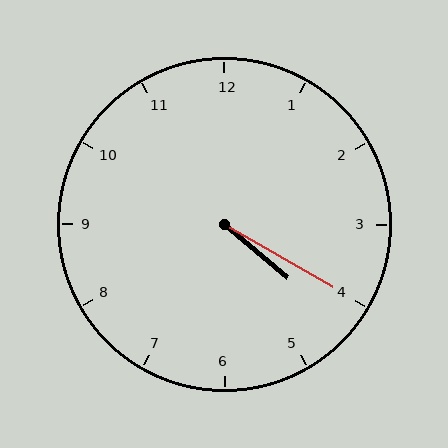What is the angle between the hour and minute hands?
Approximately 10 degrees.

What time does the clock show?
4:20.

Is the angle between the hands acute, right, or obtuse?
It is acute.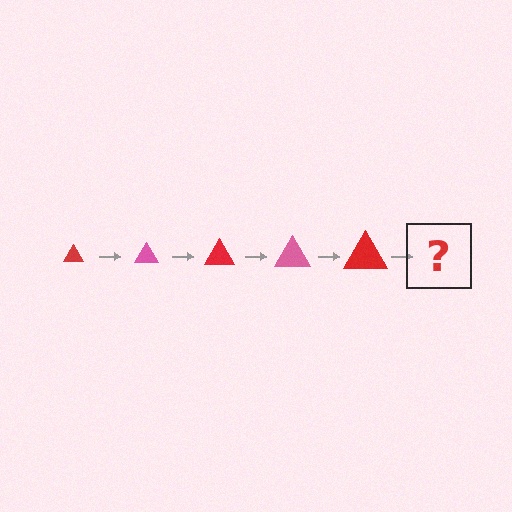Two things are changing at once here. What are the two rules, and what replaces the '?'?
The two rules are that the triangle grows larger each step and the color cycles through red and pink. The '?' should be a pink triangle, larger than the previous one.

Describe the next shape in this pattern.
It should be a pink triangle, larger than the previous one.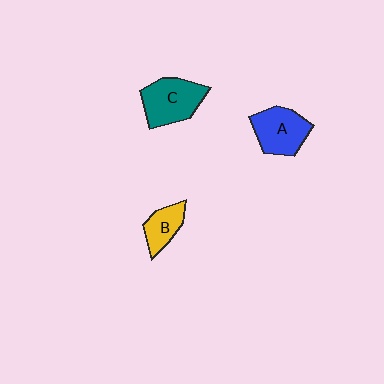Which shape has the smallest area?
Shape B (yellow).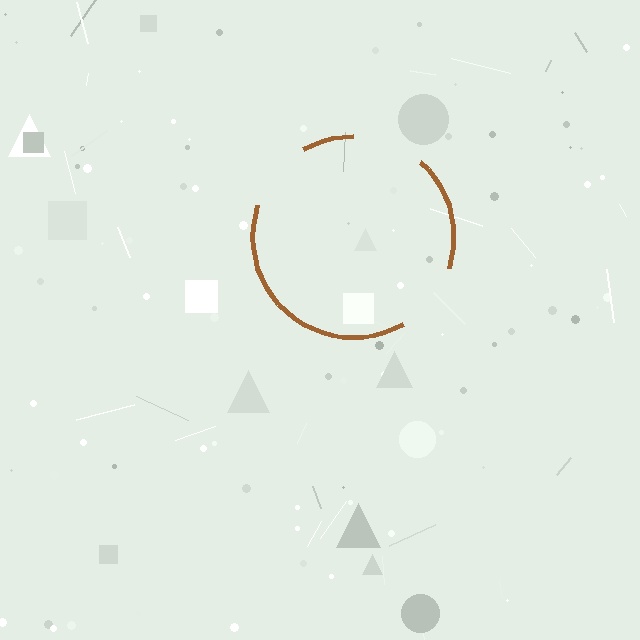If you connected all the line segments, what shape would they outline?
They would outline a circle.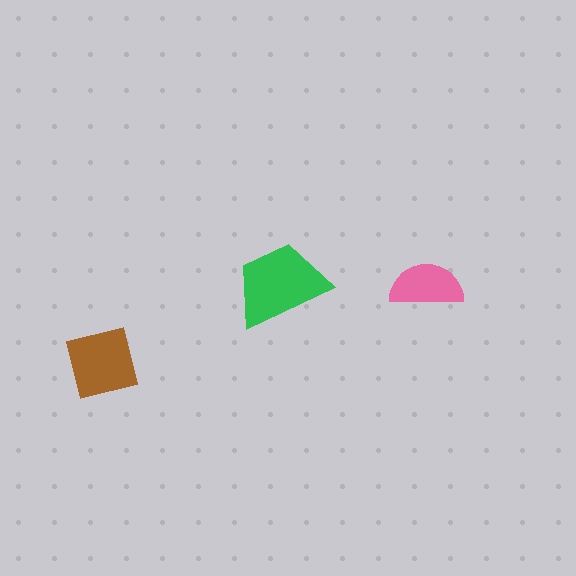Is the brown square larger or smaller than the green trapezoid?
Smaller.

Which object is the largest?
The green trapezoid.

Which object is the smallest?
The pink semicircle.